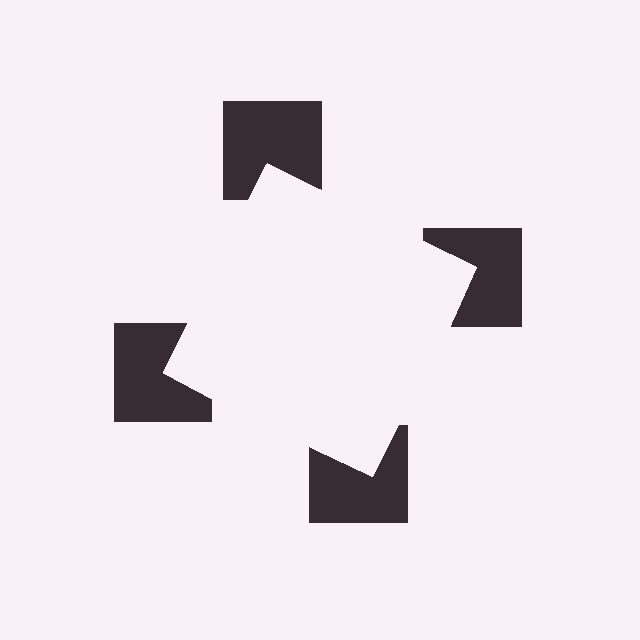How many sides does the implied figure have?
4 sides.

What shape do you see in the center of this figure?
An illusory square — its edges are inferred from the aligned wedge cuts in the notched squares, not physically drawn.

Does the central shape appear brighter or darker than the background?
It typically appears slightly brighter than the background, even though no actual brightness change is drawn.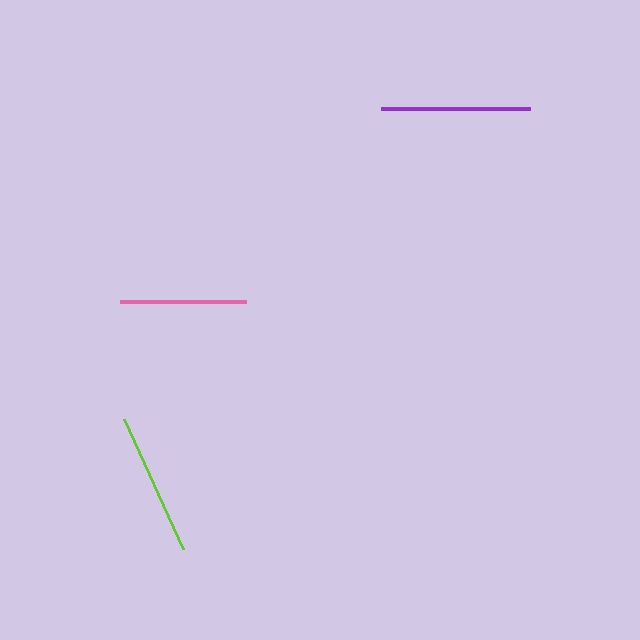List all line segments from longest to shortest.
From longest to shortest: purple, lime, pink.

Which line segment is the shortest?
The pink line is the shortest at approximately 125 pixels.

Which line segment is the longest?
The purple line is the longest at approximately 149 pixels.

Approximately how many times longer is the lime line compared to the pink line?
The lime line is approximately 1.1 times the length of the pink line.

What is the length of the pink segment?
The pink segment is approximately 125 pixels long.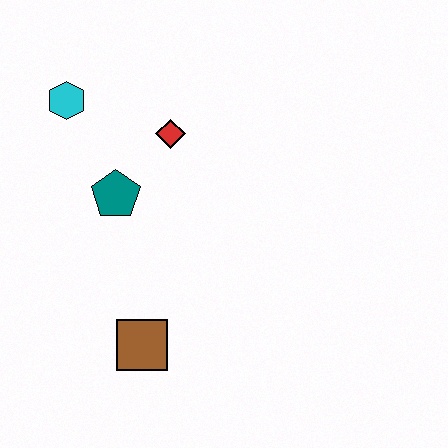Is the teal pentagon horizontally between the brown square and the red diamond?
No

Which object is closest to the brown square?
The teal pentagon is closest to the brown square.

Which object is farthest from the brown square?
The cyan hexagon is farthest from the brown square.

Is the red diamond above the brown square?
Yes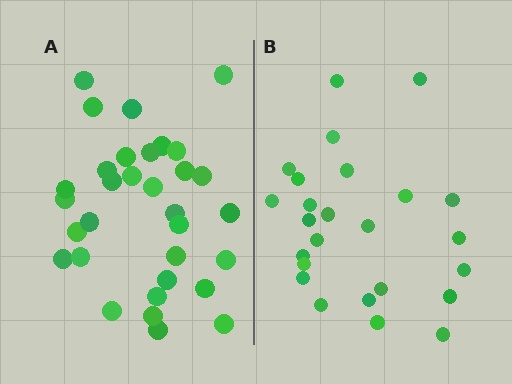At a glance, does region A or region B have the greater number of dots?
Region A (the left region) has more dots.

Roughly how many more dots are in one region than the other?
Region A has roughly 8 or so more dots than region B.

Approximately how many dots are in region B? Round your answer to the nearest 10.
About 20 dots. (The exact count is 25, which rounds to 20.)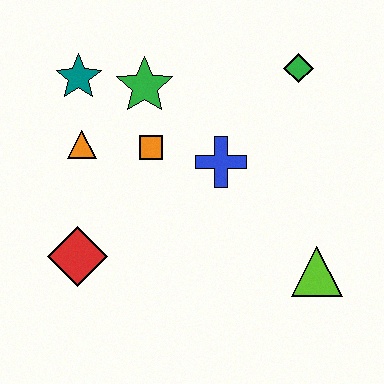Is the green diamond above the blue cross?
Yes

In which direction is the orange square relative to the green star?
The orange square is below the green star.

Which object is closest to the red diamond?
The orange triangle is closest to the red diamond.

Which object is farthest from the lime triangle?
The teal star is farthest from the lime triangle.